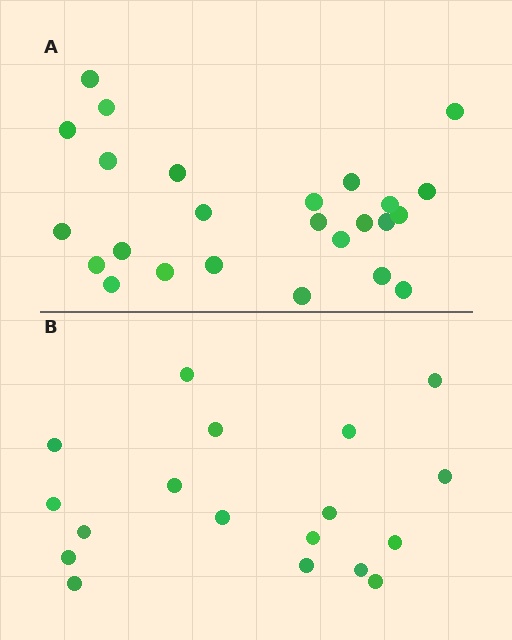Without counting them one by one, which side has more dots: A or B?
Region A (the top region) has more dots.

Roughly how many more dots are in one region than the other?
Region A has roughly 8 or so more dots than region B.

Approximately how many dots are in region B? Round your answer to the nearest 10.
About 20 dots. (The exact count is 18, which rounds to 20.)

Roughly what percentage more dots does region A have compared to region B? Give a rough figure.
About 40% more.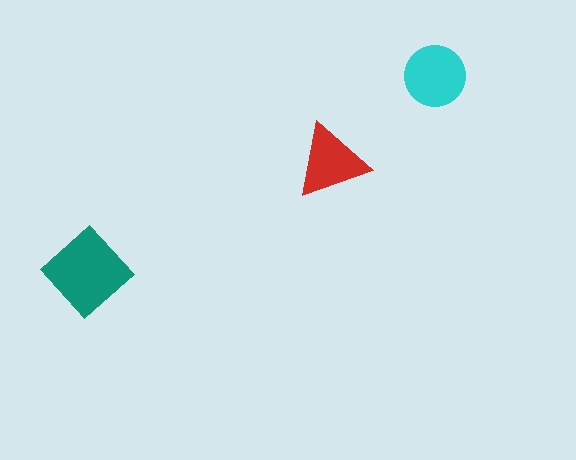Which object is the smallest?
The red triangle.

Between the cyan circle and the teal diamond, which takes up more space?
The teal diamond.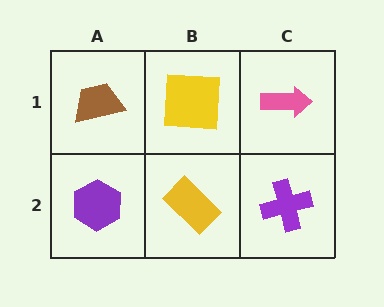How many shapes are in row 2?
3 shapes.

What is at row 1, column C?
A pink arrow.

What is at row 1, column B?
A yellow square.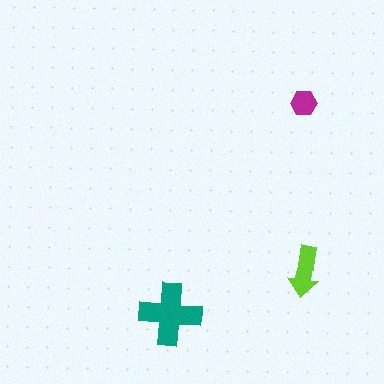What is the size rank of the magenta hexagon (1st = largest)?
3rd.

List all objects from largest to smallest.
The teal cross, the lime arrow, the magenta hexagon.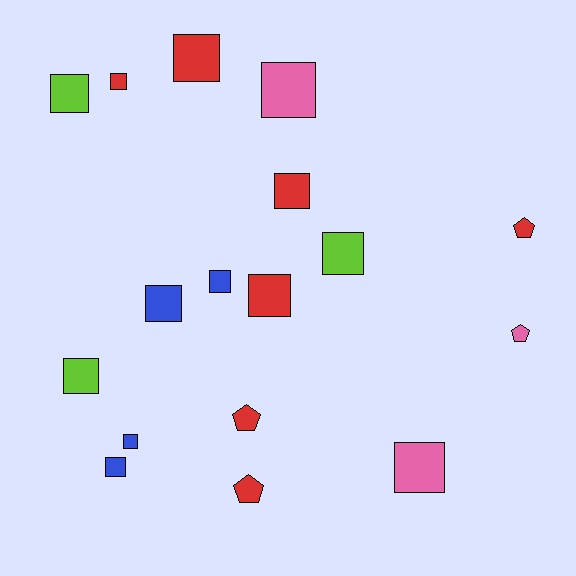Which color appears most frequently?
Red, with 7 objects.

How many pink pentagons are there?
There is 1 pink pentagon.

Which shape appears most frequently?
Square, with 13 objects.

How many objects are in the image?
There are 17 objects.